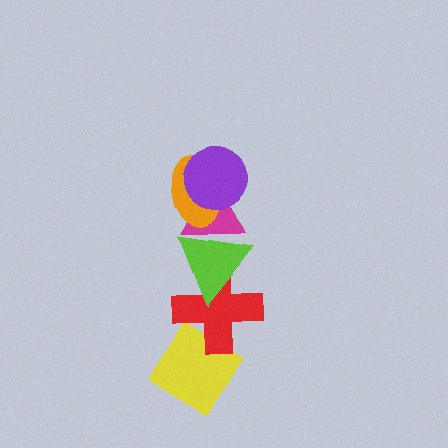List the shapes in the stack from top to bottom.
From top to bottom: the purple circle, the orange ellipse, the magenta triangle, the lime triangle, the red cross, the yellow diamond.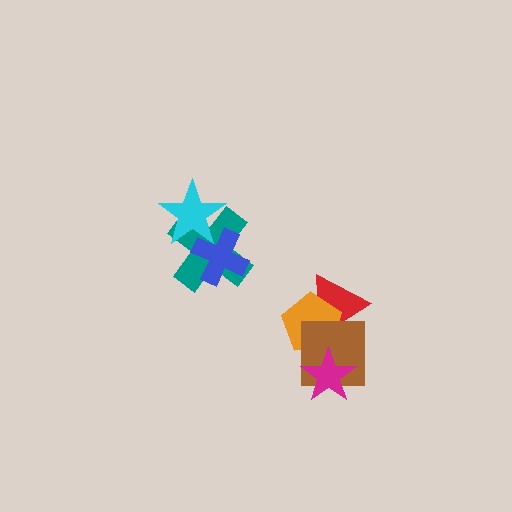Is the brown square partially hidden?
Yes, it is partially covered by another shape.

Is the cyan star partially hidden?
Yes, it is partially covered by another shape.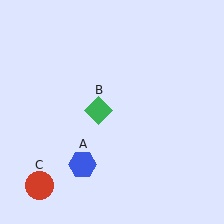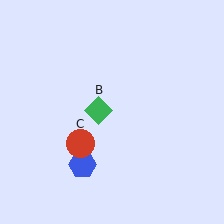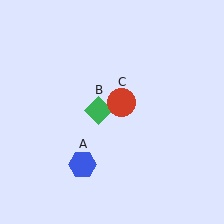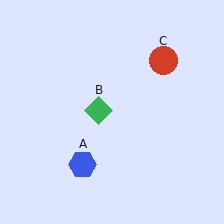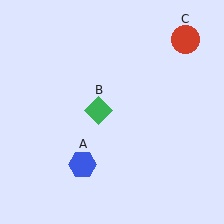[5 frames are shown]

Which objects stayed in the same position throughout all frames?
Blue hexagon (object A) and green diamond (object B) remained stationary.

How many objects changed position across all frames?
1 object changed position: red circle (object C).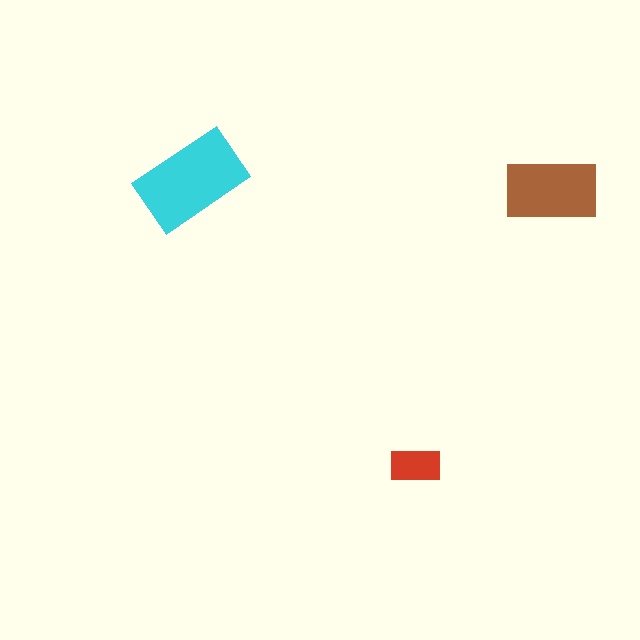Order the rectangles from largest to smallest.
the cyan one, the brown one, the red one.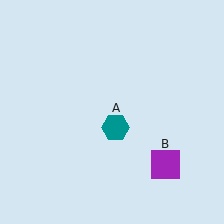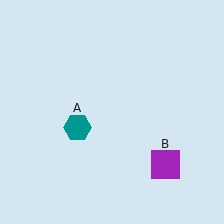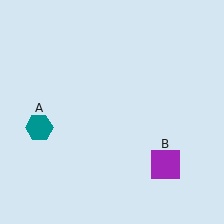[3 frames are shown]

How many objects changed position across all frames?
1 object changed position: teal hexagon (object A).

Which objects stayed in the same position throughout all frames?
Purple square (object B) remained stationary.